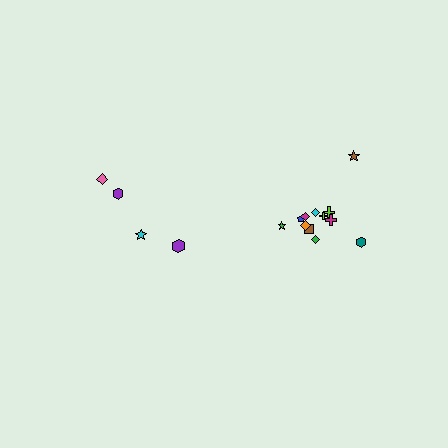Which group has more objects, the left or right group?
The right group.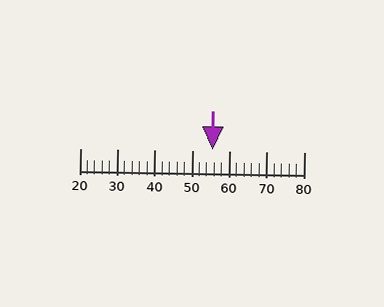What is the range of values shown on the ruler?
The ruler shows values from 20 to 80.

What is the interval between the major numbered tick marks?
The major tick marks are spaced 10 units apart.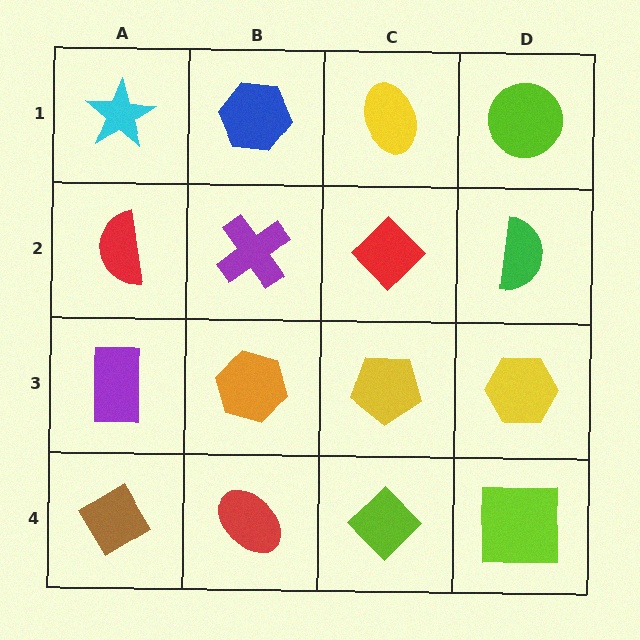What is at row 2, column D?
A green semicircle.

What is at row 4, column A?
A brown diamond.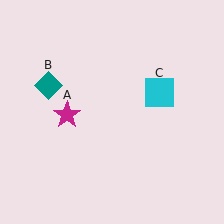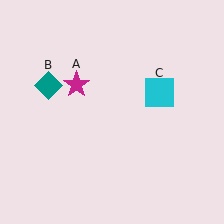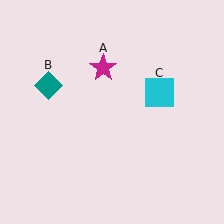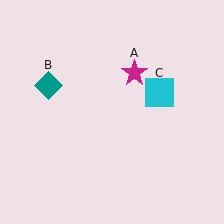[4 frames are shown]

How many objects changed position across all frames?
1 object changed position: magenta star (object A).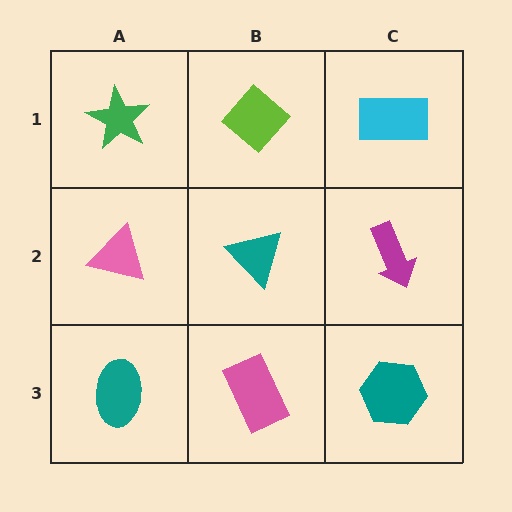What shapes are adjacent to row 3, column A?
A pink triangle (row 2, column A), a pink rectangle (row 3, column B).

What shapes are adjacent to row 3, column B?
A teal triangle (row 2, column B), a teal ellipse (row 3, column A), a teal hexagon (row 3, column C).